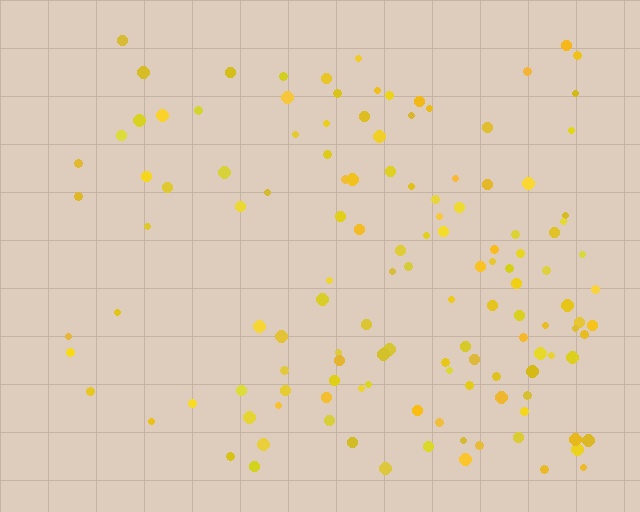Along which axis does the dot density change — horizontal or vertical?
Horizontal.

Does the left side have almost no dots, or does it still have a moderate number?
Still a moderate number, just noticeably fewer than the right.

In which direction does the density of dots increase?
From left to right, with the right side densest.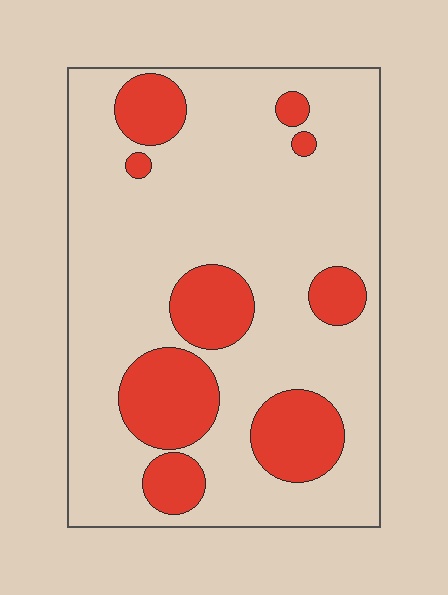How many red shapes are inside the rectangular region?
9.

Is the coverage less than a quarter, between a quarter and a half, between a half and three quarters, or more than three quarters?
Less than a quarter.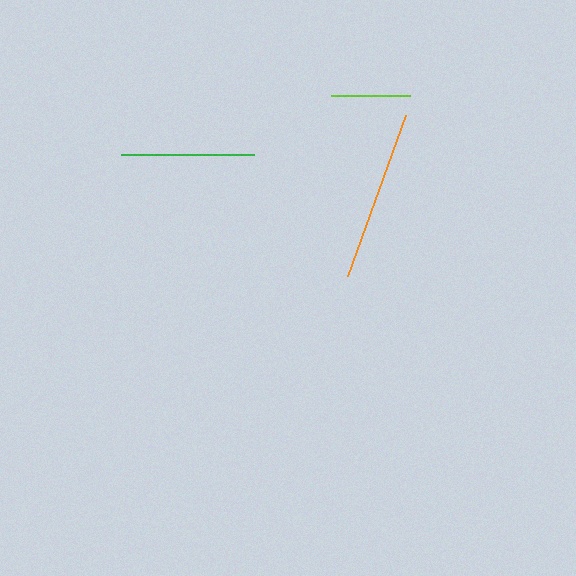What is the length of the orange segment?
The orange segment is approximately 171 pixels long.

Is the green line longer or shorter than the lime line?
The green line is longer than the lime line.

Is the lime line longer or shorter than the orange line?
The orange line is longer than the lime line.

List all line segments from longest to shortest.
From longest to shortest: orange, green, lime.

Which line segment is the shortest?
The lime line is the shortest at approximately 79 pixels.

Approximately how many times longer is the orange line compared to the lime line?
The orange line is approximately 2.2 times the length of the lime line.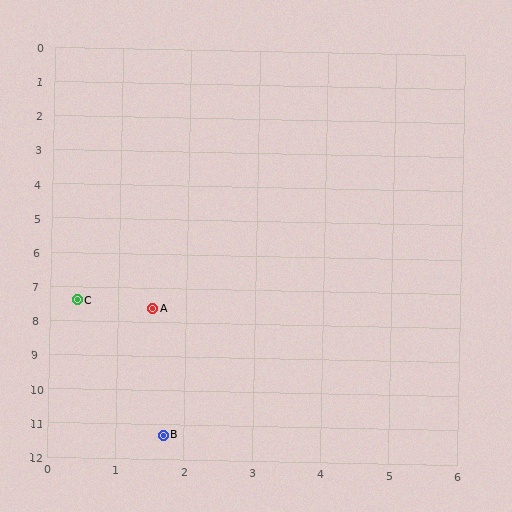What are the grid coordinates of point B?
Point B is at approximately (1.7, 11.3).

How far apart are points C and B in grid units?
Points C and B are about 4.1 grid units apart.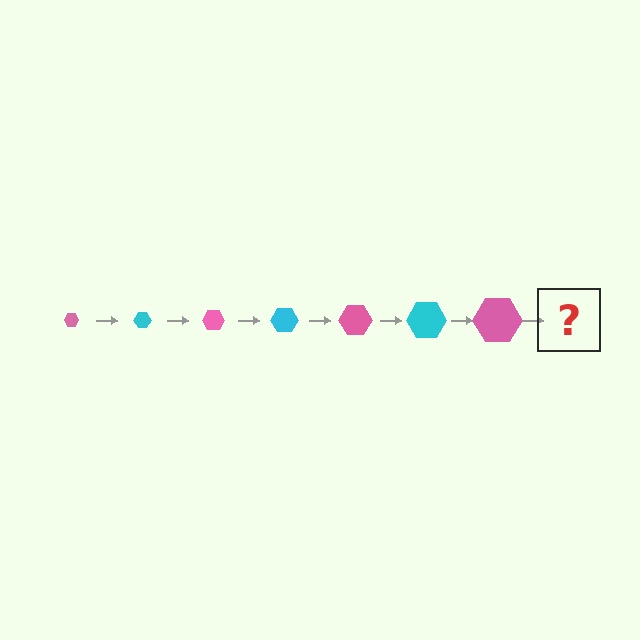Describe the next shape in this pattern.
It should be a cyan hexagon, larger than the previous one.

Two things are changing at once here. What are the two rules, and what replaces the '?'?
The two rules are that the hexagon grows larger each step and the color cycles through pink and cyan. The '?' should be a cyan hexagon, larger than the previous one.